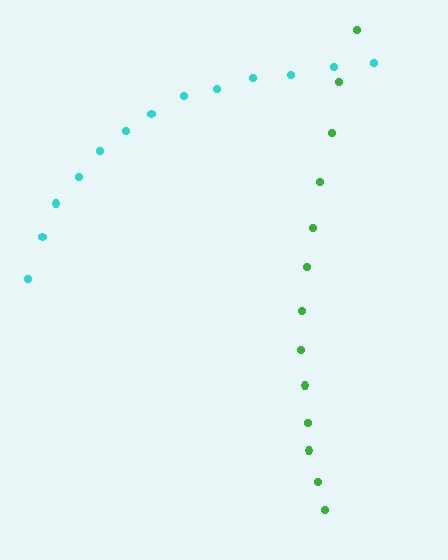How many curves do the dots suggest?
There are 2 distinct paths.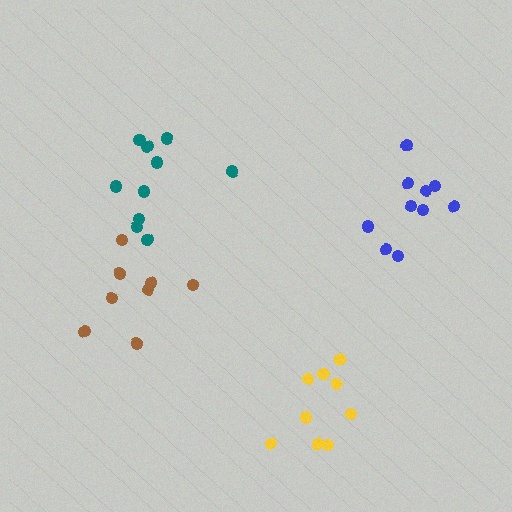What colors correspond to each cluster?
The clusters are colored: brown, yellow, teal, blue.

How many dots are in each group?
Group 1: 8 dots, Group 2: 9 dots, Group 3: 10 dots, Group 4: 10 dots (37 total).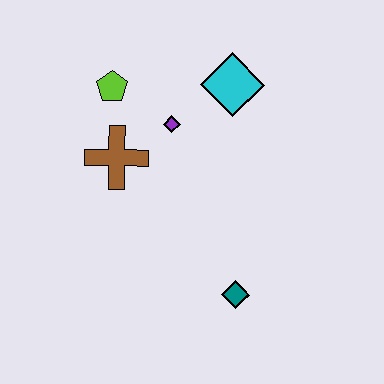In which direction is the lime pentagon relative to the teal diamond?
The lime pentagon is above the teal diamond.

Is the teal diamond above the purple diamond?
No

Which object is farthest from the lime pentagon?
The teal diamond is farthest from the lime pentagon.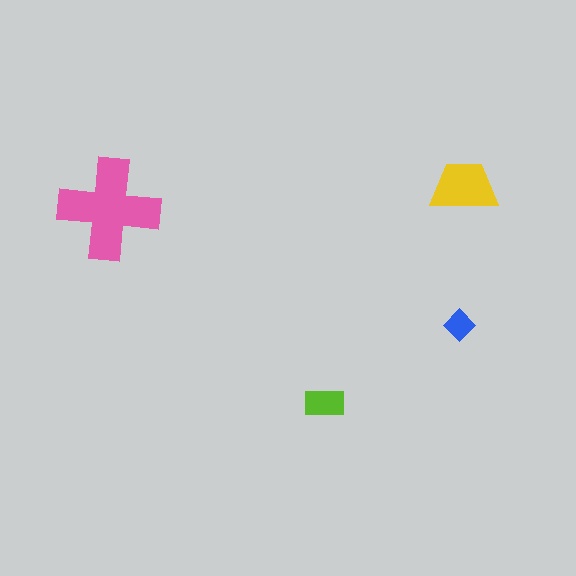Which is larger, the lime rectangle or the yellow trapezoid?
The yellow trapezoid.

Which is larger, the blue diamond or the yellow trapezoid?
The yellow trapezoid.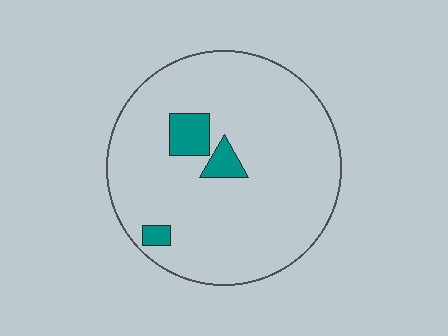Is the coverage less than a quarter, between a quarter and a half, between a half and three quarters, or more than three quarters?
Less than a quarter.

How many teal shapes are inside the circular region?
3.